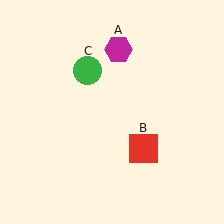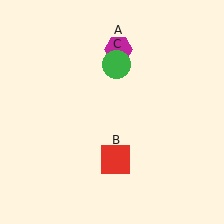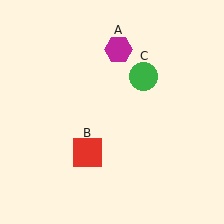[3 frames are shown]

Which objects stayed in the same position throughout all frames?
Magenta hexagon (object A) remained stationary.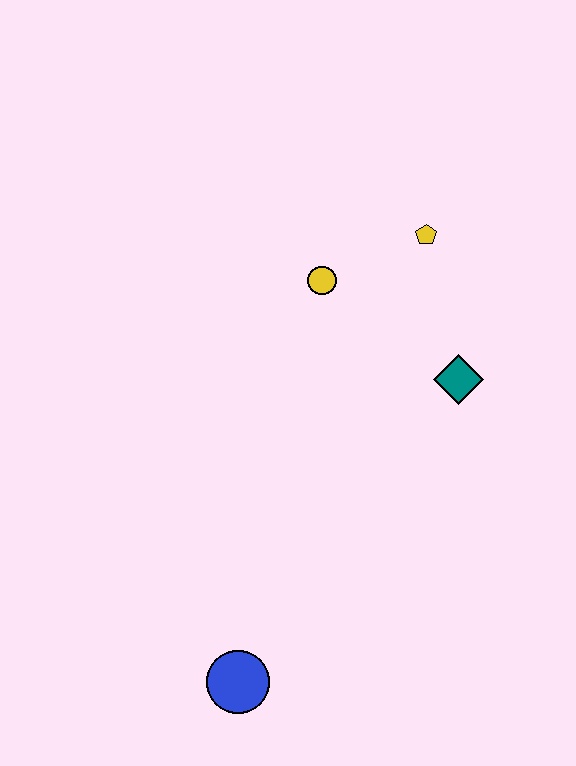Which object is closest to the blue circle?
The teal diamond is closest to the blue circle.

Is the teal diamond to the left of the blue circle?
No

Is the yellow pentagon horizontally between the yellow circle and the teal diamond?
Yes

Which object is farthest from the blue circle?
The yellow pentagon is farthest from the blue circle.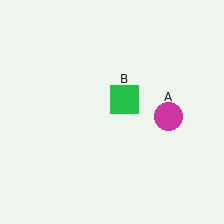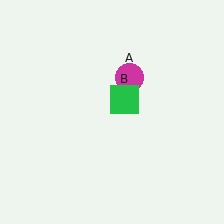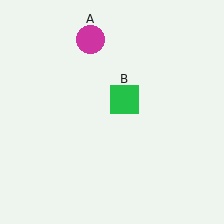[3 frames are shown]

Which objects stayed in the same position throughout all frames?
Green square (object B) remained stationary.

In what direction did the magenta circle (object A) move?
The magenta circle (object A) moved up and to the left.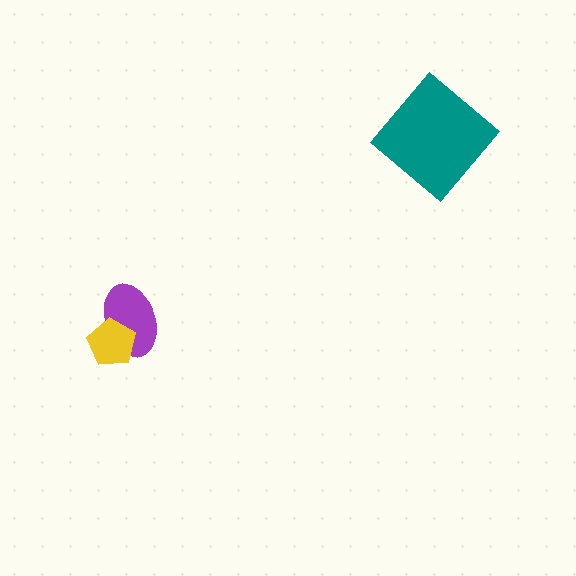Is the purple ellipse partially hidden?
Yes, it is partially covered by another shape.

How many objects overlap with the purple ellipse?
1 object overlaps with the purple ellipse.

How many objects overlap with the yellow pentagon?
1 object overlaps with the yellow pentagon.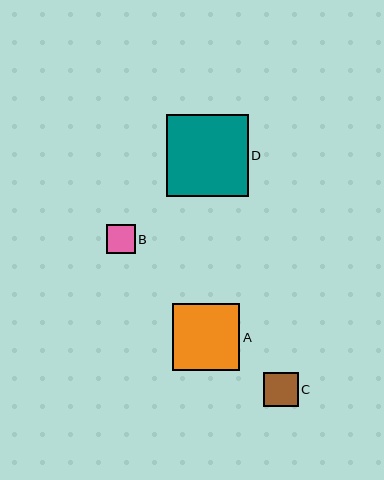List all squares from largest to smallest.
From largest to smallest: D, A, C, B.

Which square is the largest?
Square D is the largest with a size of approximately 82 pixels.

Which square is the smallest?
Square B is the smallest with a size of approximately 28 pixels.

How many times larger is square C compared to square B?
Square C is approximately 1.2 times the size of square B.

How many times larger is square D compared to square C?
Square D is approximately 2.4 times the size of square C.